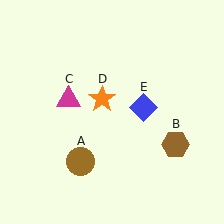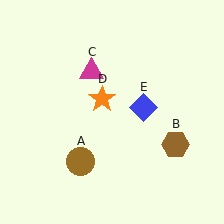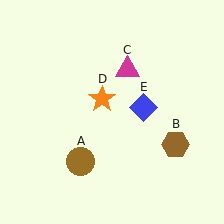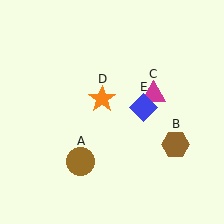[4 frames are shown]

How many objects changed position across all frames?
1 object changed position: magenta triangle (object C).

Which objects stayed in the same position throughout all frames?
Brown circle (object A) and brown hexagon (object B) and orange star (object D) and blue diamond (object E) remained stationary.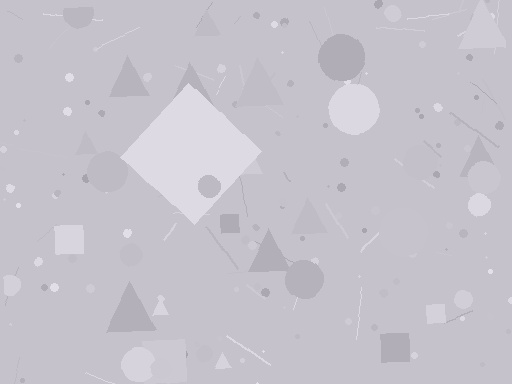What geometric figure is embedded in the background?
A diamond is embedded in the background.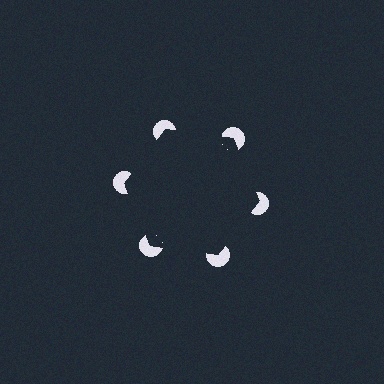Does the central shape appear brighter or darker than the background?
It typically appears slightly darker than the background, even though no actual brightness change is drawn.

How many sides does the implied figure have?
6 sides.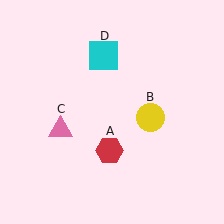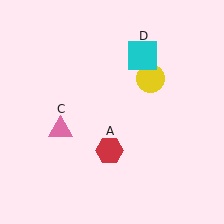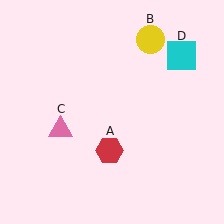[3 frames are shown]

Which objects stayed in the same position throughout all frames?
Red hexagon (object A) and pink triangle (object C) remained stationary.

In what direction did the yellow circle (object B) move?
The yellow circle (object B) moved up.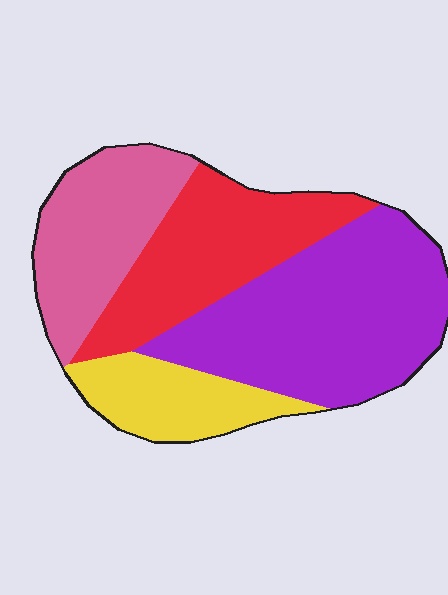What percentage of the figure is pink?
Pink covers roughly 20% of the figure.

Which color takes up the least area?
Yellow, at roughly 15%.